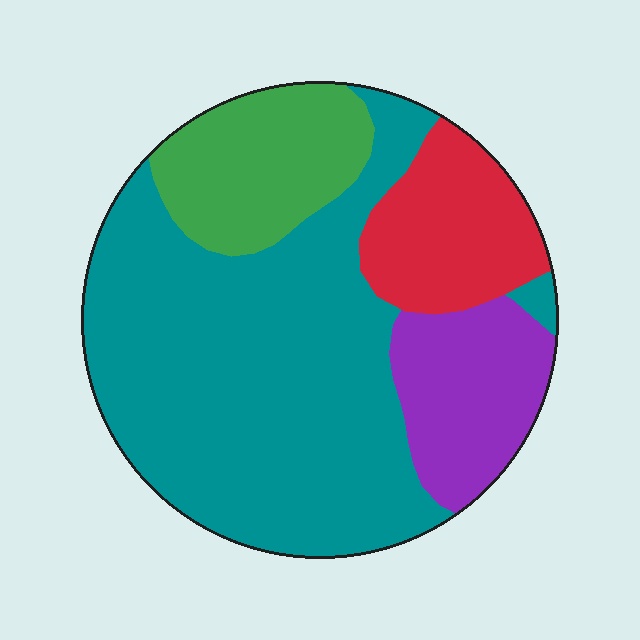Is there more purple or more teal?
Teal.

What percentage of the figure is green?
Green covers roughly 15% of the figure.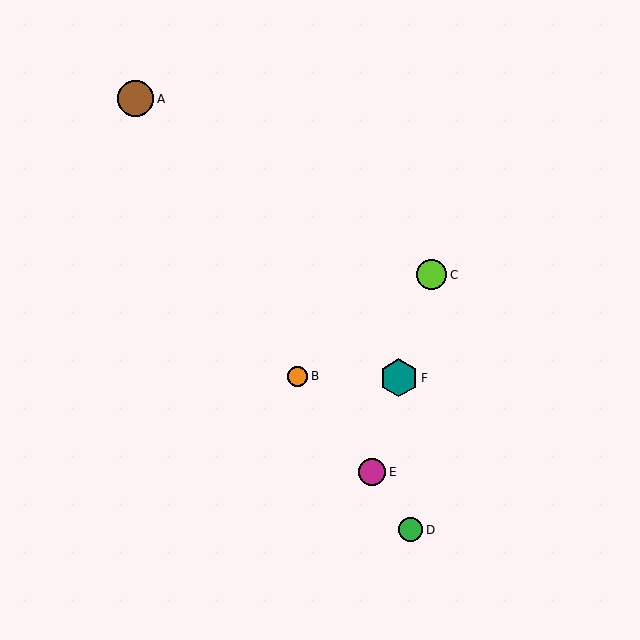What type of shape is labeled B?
Shape B is an orange circle.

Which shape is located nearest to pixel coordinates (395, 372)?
The teal hexagon (labeled F) at (399, 378) is nearest to that location.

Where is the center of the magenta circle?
The center of the magenta circle is at (372, 472).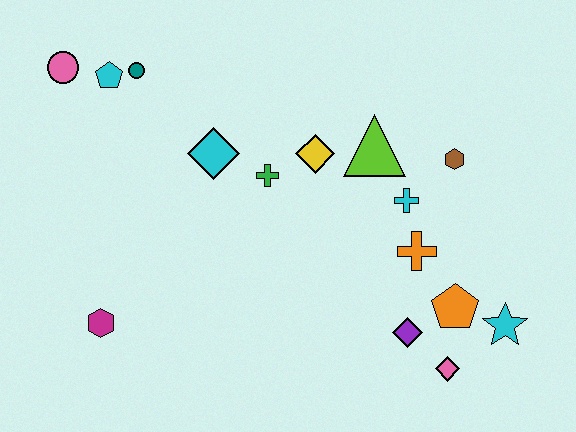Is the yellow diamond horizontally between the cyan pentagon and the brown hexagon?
Yes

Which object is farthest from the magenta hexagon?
The cyan star is farthest from the magenta hexagon.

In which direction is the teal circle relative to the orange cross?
The teal circle is to the left of the orange cross.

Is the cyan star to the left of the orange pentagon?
No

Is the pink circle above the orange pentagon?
Yes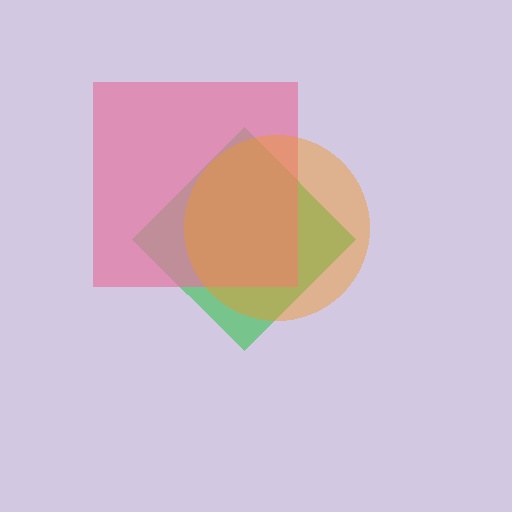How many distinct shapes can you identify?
There are 3 distinct shapes: a green diamond, a pink square, an orange circle.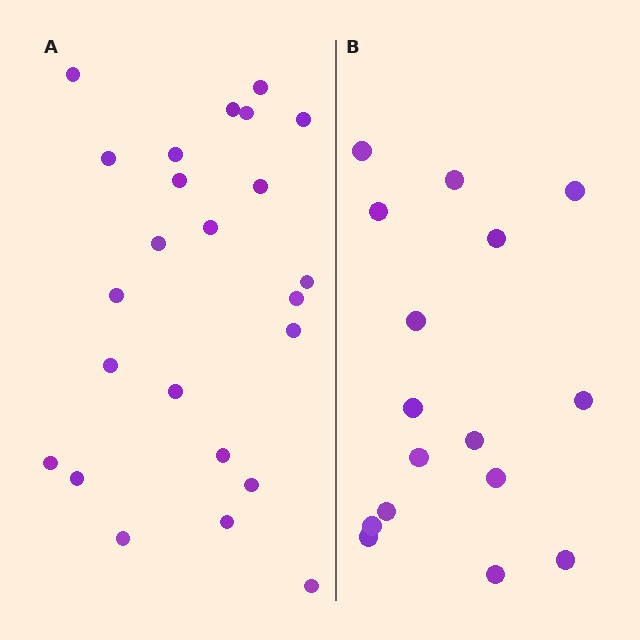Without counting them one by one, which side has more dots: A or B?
Region A (the left region) has more dots.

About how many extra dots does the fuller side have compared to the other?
Region A has roughly 8 or so more dots than region B.